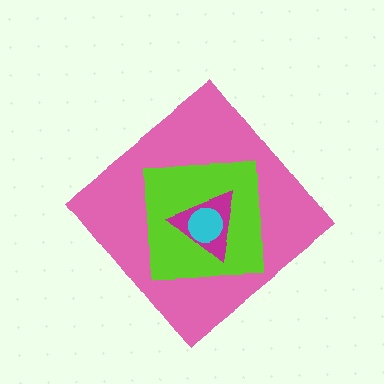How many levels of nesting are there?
4.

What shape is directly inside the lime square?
The magenta triangle.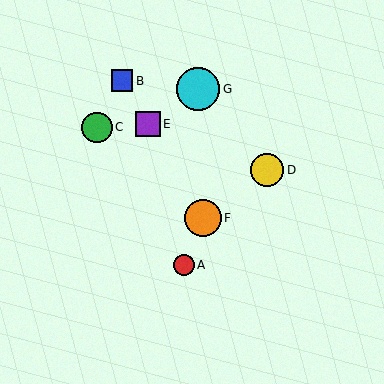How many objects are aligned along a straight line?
3 objects (B, E, F) are aligned along a straight line.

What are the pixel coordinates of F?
Object F is at (203, 218).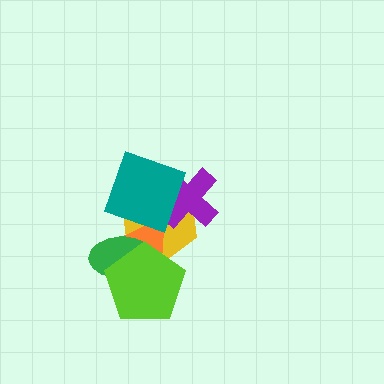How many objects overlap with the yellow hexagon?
5 objects overlap with the yellow hexagon.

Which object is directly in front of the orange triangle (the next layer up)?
The teal diamond is directly in front of the orange triangle.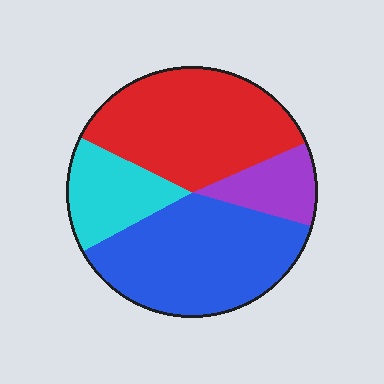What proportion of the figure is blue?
Blue covers roughly 35% of the figure.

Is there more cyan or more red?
Red.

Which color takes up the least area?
Purple, at roughly 10%.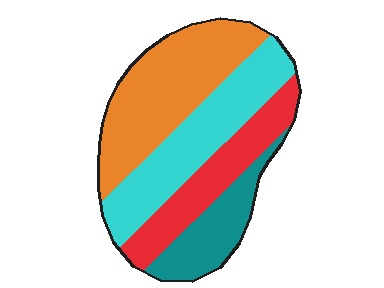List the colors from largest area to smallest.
From largest to smallest: orange, cyan, red, teal.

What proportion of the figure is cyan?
Cyan covers 29% of the figure.